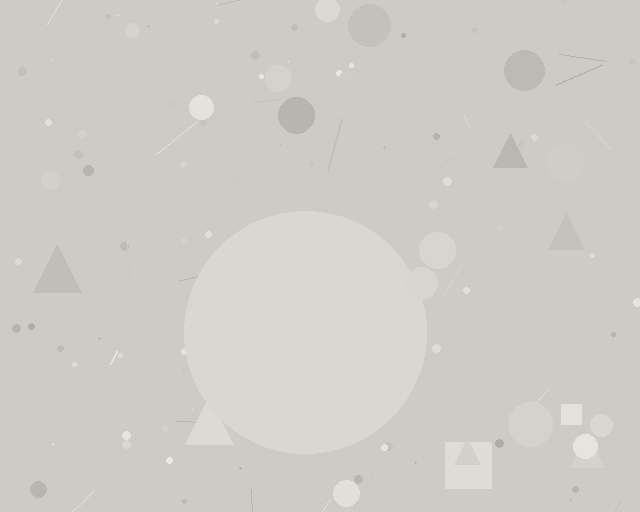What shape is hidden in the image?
A circle is hidden in the image.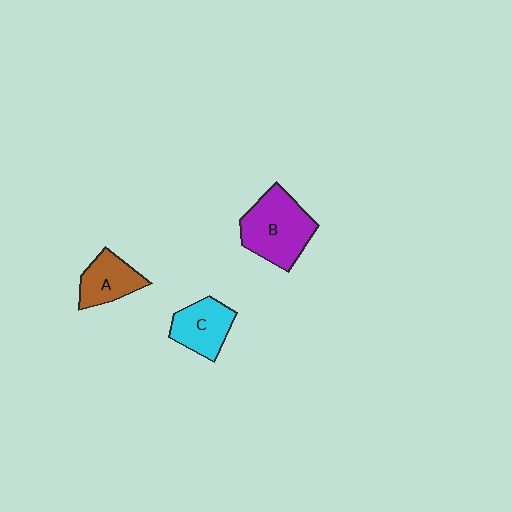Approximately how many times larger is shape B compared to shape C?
Approximately 1.5 times.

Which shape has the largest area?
Shape B (purple).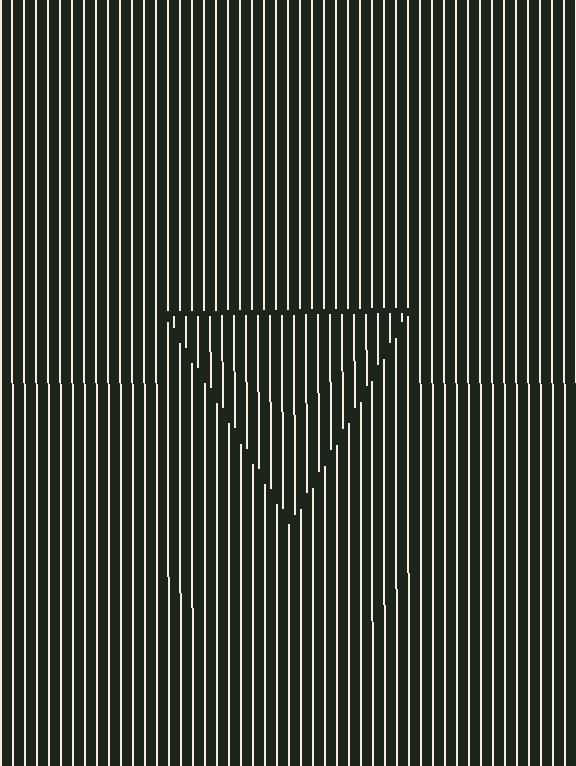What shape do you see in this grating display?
An illusory triangle. The interior of the shape contains the same grating, shifted by half a period — the contour is defined by the phase discontinuity where line-ends from the inner and outer gratings abut.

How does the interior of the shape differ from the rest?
The interior of the shape contains the same grating, shifted by half a period — the contour is defined by the phase discontinuity where line-ends from the inner and outer gratings abut.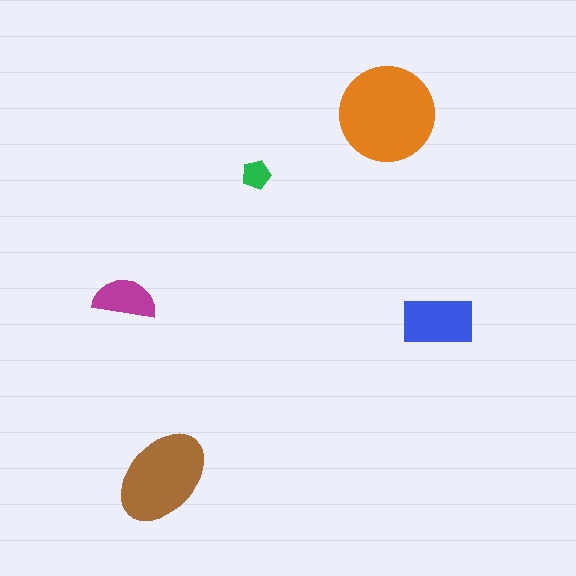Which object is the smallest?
The green pentagon.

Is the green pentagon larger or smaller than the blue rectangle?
Smaller.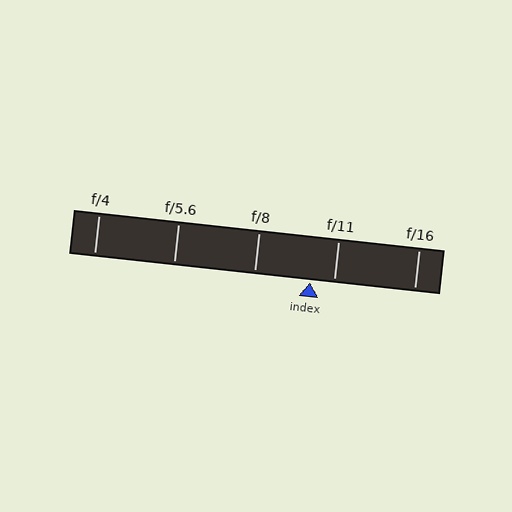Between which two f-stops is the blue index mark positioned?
The index mark is between f/8 and f/11.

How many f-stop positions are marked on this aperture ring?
There are 5 f-stop positions marked.